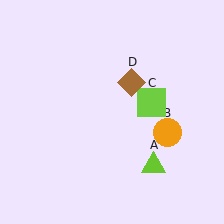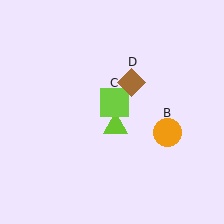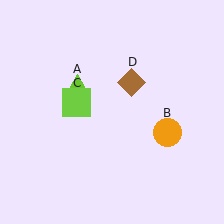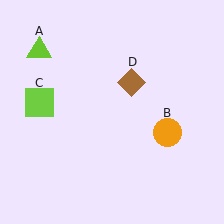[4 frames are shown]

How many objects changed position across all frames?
2 objects changed position: lime triangle (object A), lime square (object C).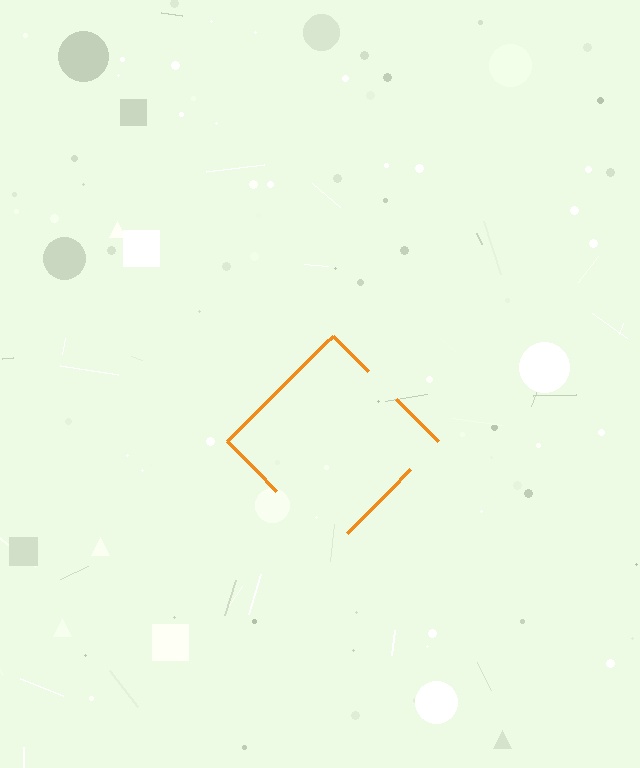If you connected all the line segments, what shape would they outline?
They would outline a diamond.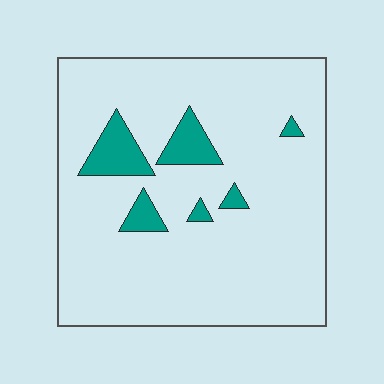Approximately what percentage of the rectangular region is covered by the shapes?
Approximately 10%.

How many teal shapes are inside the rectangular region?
6.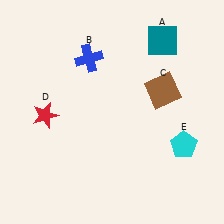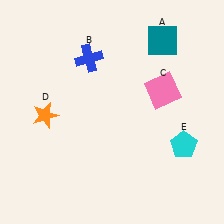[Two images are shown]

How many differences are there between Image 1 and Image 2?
There are 2 differences between the two images.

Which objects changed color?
C changed from brown to pink. D changed from red to orange.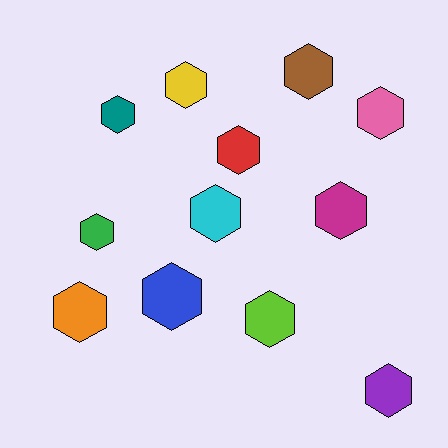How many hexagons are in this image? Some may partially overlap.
There are 12 hexagons.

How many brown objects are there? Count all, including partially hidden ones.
There is 1 brown object.